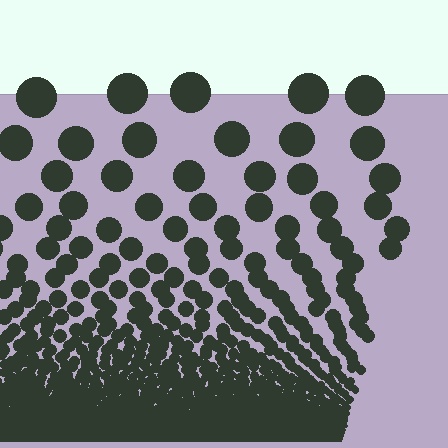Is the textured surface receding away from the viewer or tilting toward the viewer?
The surface appears to tilt toward the viewer. Texture elements get larger and sparser toward the top.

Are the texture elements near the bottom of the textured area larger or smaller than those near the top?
Smaller. The gradient is inverted — elements near the bottom are smaller and denser.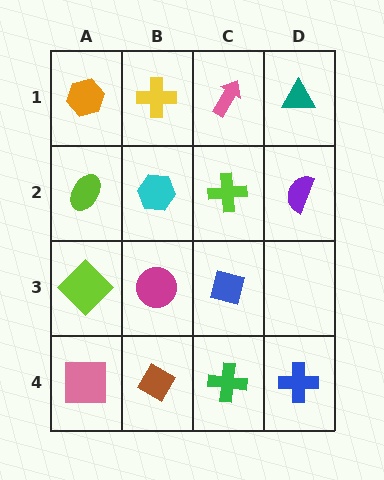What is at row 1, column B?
A yellow cross.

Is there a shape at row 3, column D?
No, that cell is empty.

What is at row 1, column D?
A teal triangle.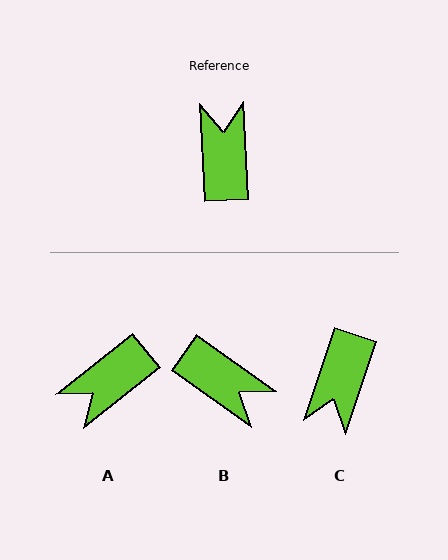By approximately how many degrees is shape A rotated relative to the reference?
Approximately 126 degrees counter-clockwise.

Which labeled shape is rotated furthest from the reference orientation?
C, about 159 degrees away.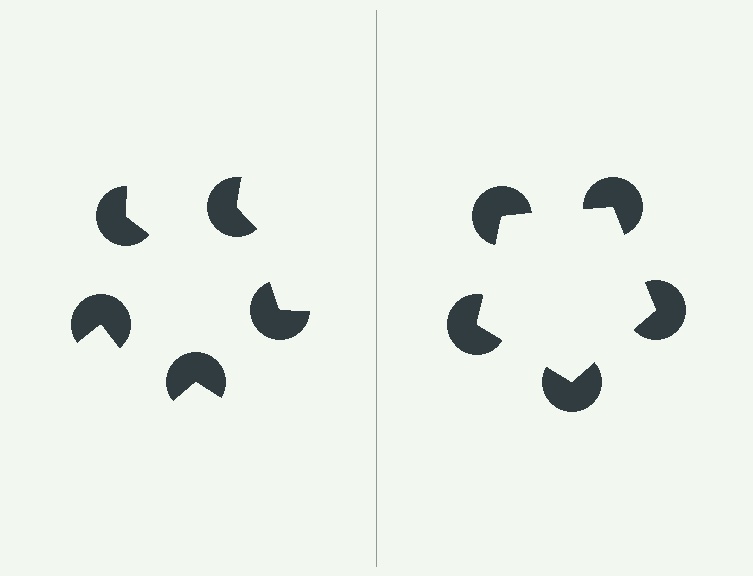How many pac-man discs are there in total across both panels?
10 — 5 on each side.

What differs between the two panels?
The pac-man discs are positioned identically on both sides; only the wedge orientations differ. On the right they align to a pentagon; on the left they are misaligned.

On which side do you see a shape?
An illusory pentagon appears on the right side. On the left side the wedge cuts are rotated, so no coherent shape forms.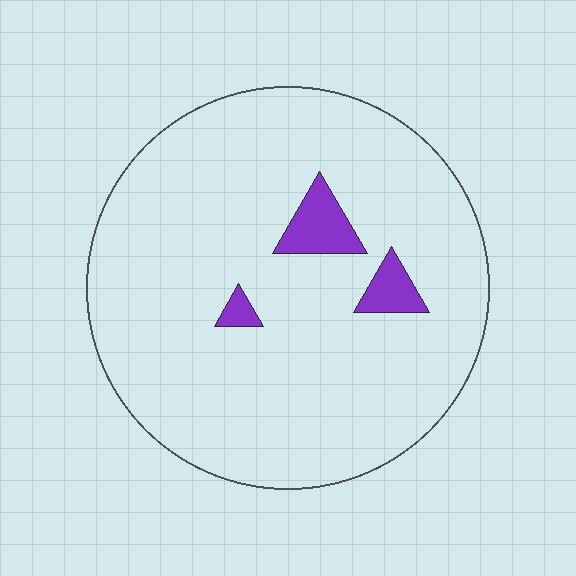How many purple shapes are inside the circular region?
3.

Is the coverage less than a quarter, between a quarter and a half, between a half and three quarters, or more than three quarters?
Less than a quarter.